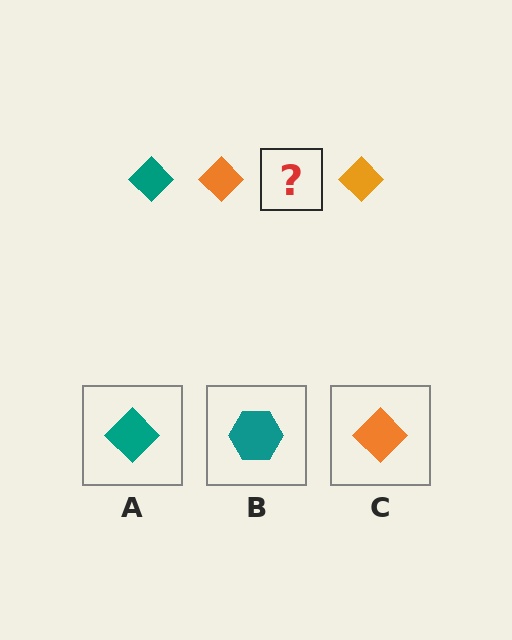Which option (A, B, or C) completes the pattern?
A.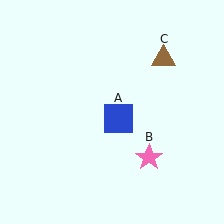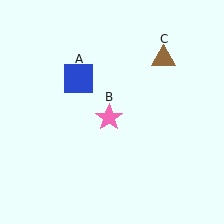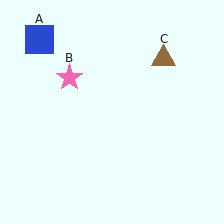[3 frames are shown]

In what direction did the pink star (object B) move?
The pink star (object B) moved up and to the left.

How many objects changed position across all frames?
2 objects changed position: blue square (object A), pink star (object B).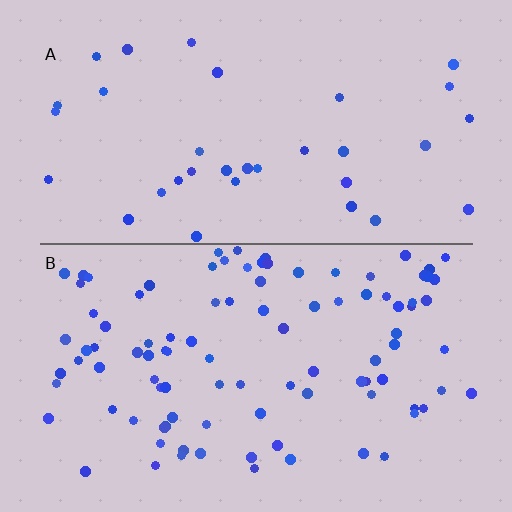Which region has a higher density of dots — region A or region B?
B (the bottom).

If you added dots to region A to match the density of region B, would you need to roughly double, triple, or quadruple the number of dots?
Approximately triple.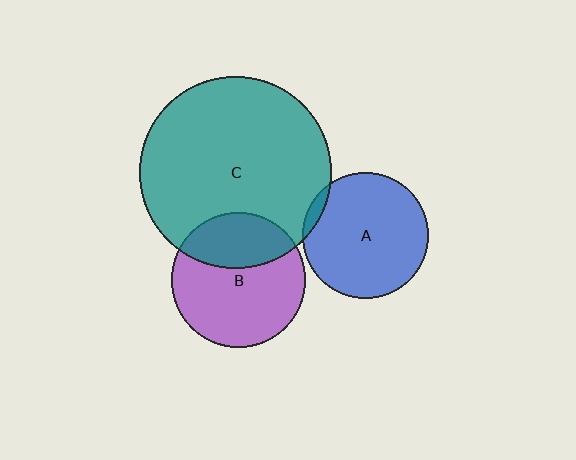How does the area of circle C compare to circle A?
Approximately 2.3 times.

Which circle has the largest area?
Circle C (teal).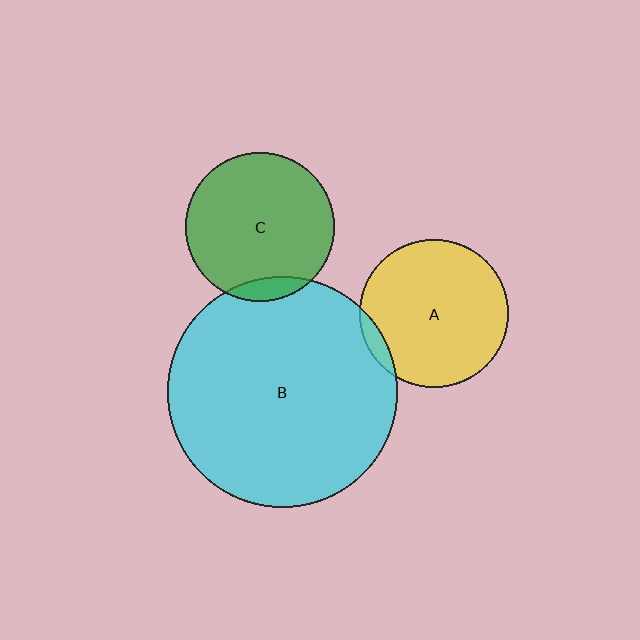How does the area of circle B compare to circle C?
Approximately 2.4 times.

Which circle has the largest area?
Circle B (cyan).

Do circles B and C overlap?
Yes.